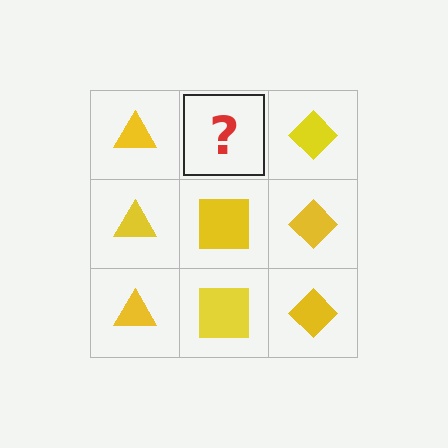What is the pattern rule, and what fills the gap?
The rule is that each column has a consistent shape. The gap should be filled with a yellow square.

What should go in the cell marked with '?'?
The missing cell should contain a yellow square.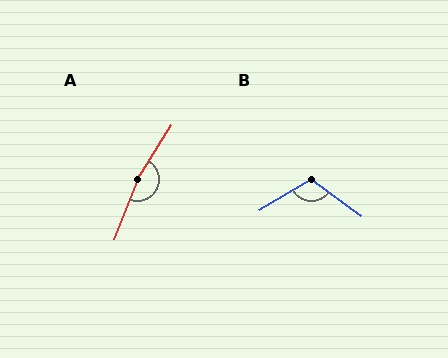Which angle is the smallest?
B, at approximately 113 degrees.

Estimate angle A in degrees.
Approximately 168 degrees.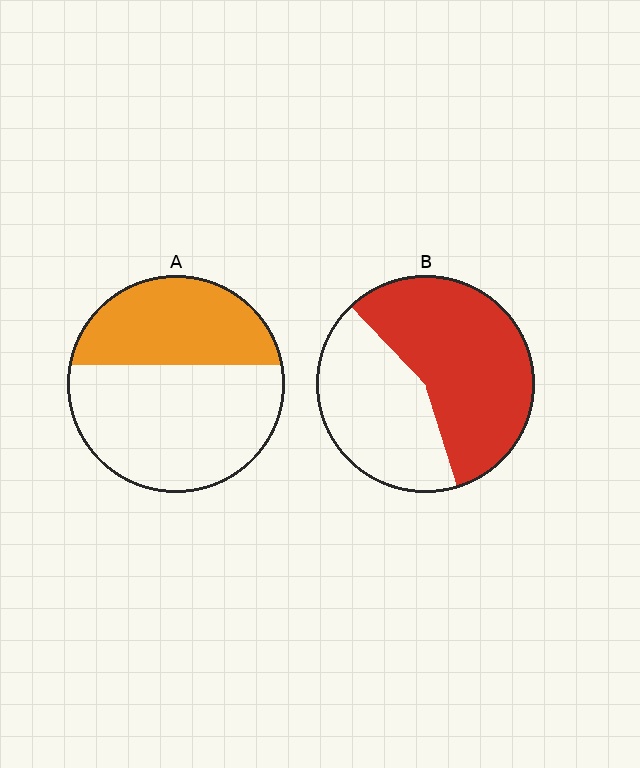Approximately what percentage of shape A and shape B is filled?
A is approximately 40% and B is approximately 60%.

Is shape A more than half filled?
No.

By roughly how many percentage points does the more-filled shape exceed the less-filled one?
By roughly 20 percentage points (B over A).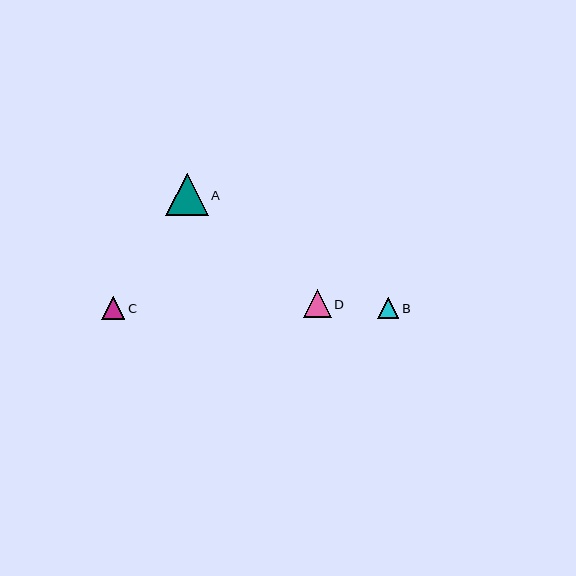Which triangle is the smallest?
Triangle B is the smallest with a size of approximately 21 pixels.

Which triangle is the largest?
Triangle A is the largest with a size of approximately 42 pixels.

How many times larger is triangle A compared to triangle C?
Triangle A is approximately 1.8 times the size of triangle C.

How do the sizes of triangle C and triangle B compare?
Triangle C and triangle B are approximately the same size.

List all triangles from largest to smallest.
From largest to smallest: A, D, C, B.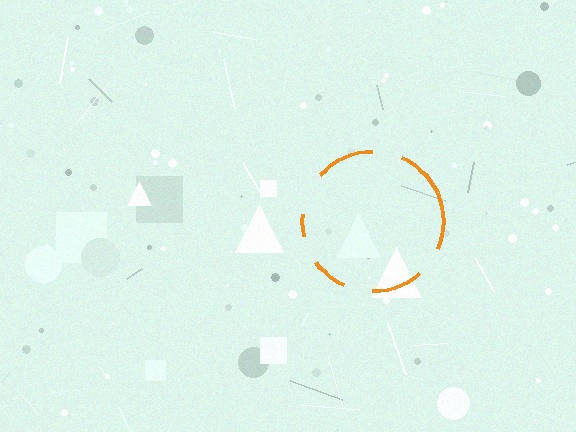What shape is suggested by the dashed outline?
The dashed outline suggests a circle.